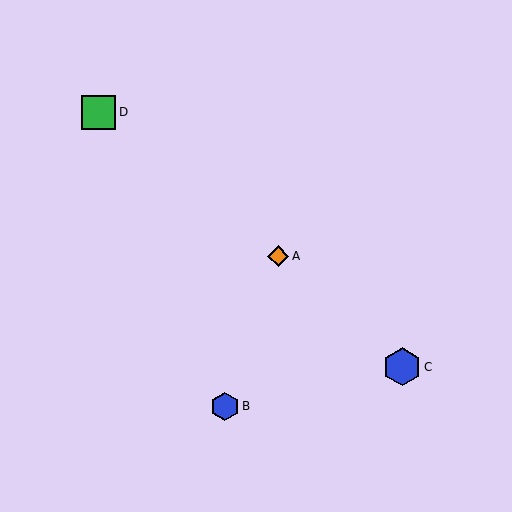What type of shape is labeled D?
Shape D is a green square.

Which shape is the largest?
The blue hexagon (labeled C) is the largest.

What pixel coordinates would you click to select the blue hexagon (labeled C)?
Click at (402, 367) to select the blue hexagon C.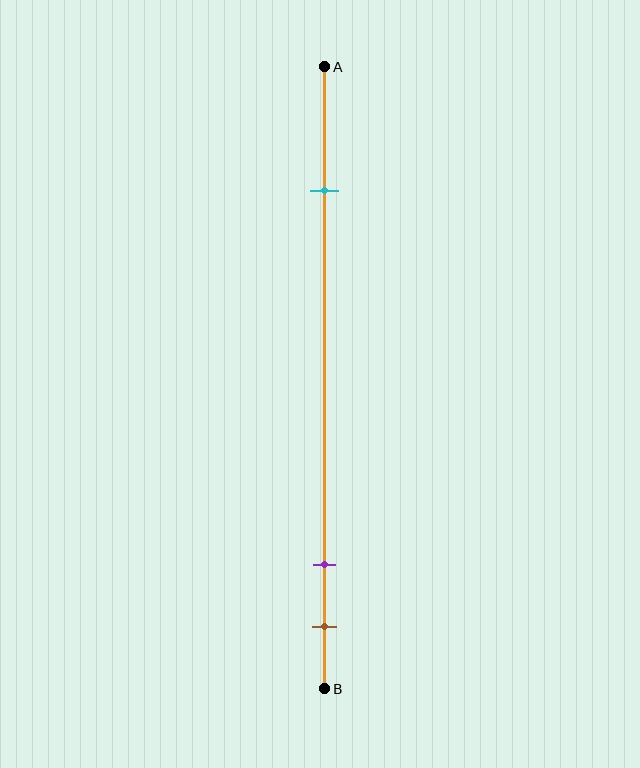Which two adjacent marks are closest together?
The purple and brown marks are the closest adjacent pair.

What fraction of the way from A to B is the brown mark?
The brown mark is approximately 90% (0.9) of the way from A to B.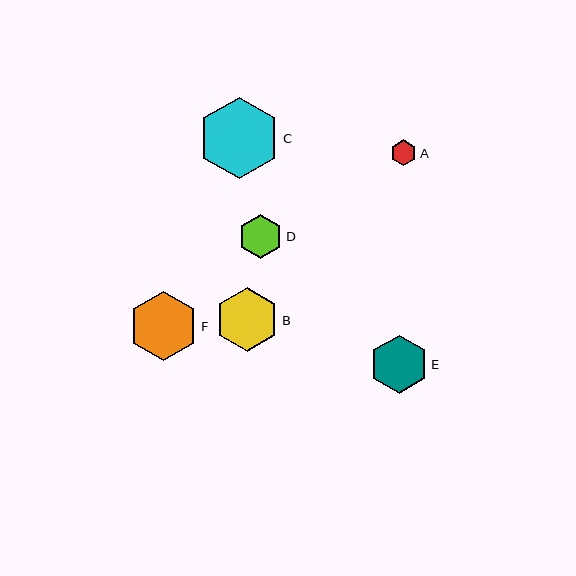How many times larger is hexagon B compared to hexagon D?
Hexagon B is approximately 1.5 times the size of hexagon D.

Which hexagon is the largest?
Hexagon C is the largest with a size of approximately 82 pixels.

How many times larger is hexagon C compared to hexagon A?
Hexagon C is approximately 3.2 times the size of hexagon A.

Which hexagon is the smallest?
Hexagon A is the smallest with a size of approximately 26 pixels.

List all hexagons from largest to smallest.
From largest to smallest: C, F, B, E, D, A.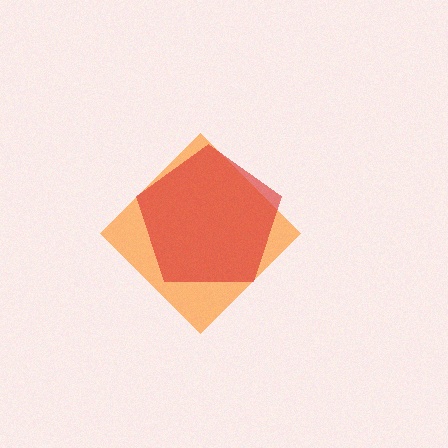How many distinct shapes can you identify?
There are 2 distinct shapes: an orange diamond, a red pentagon.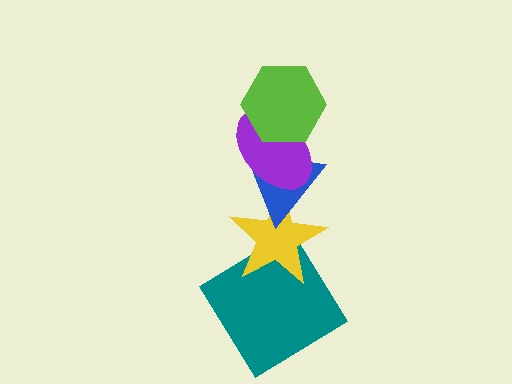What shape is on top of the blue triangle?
The purple ellipse is on top of the blue triangle.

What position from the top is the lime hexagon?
The lime hexagon is 1st from the top.